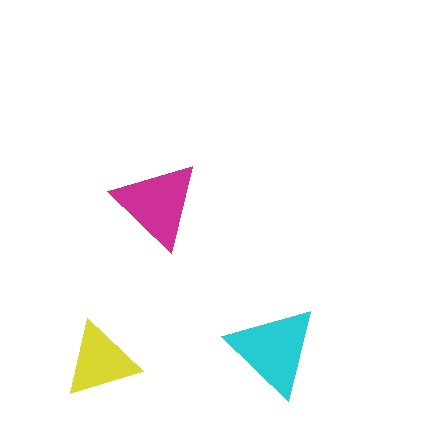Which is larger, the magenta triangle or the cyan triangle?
The cyan one.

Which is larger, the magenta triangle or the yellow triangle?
The magenta one.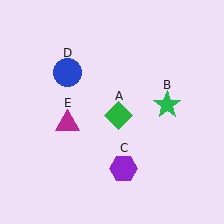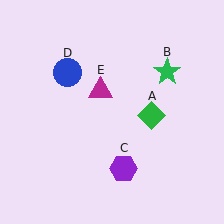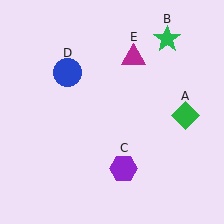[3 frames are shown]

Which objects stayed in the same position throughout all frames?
Purple hexagon (object C) and blue circle (object D) remained stationary.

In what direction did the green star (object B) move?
The green star (object B) moved up.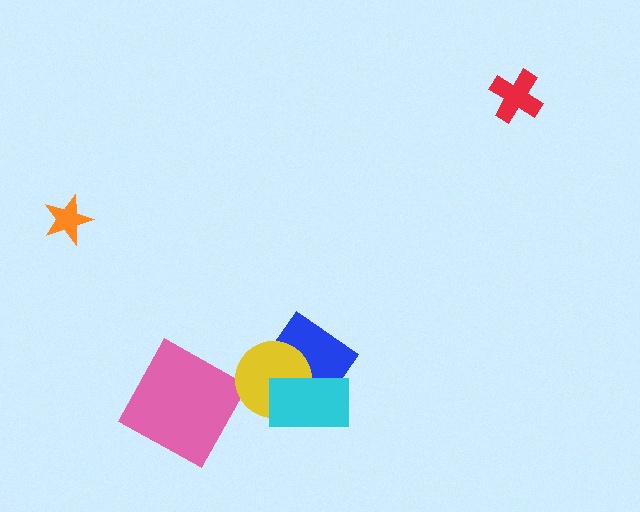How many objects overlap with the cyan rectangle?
2 objects overlap with the cyan rectangle.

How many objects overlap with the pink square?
0 objects overlap with the pink square.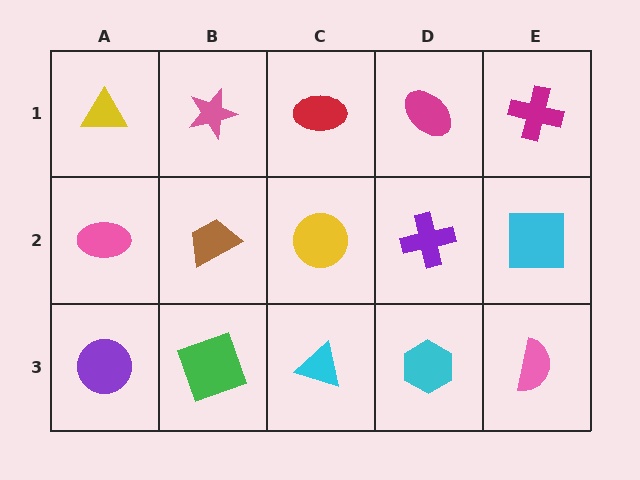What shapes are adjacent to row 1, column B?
A brown trapezoid (row 2, column B), a yellow triangle (row 1, column A), a red ellipse (row 1, column C).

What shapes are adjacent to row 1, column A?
A pink ellipse (row 2, column A), a pink star (row 1, column B).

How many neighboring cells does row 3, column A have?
2.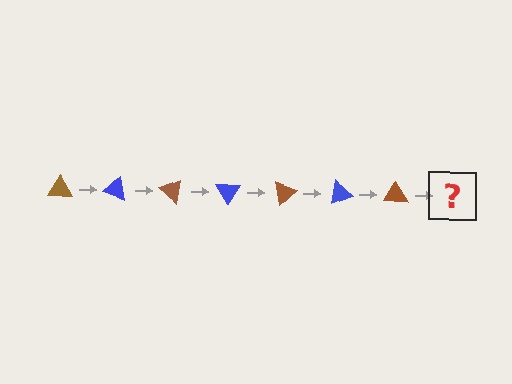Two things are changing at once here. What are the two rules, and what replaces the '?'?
The two rules are that it rotates 20 degrees each step and the color cycles through brown and blue. The '?' should be a blue triangle, rotated 140 degrees from the start.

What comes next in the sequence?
The next element should be a blue triangle, rotated 140 degrees from the start.